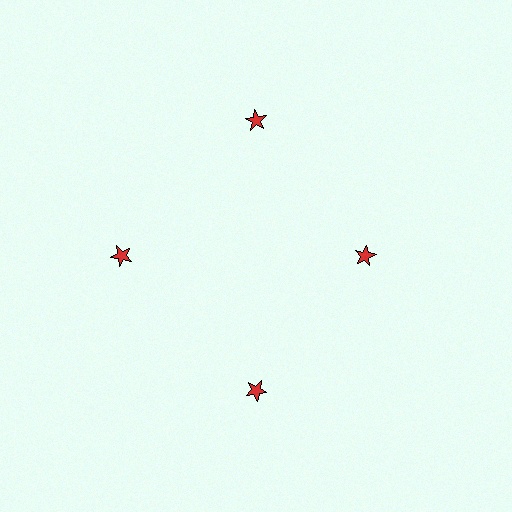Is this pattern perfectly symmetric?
No. The 4 red stars are arranged in a ring, but one element near the 3 o'clock position is pulled inward toward the center, breaking the 4-fold rotational symmetry.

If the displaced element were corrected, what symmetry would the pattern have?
It would have 4-fold rotational symmetry — the pattern would map onto itself every 90 degrees.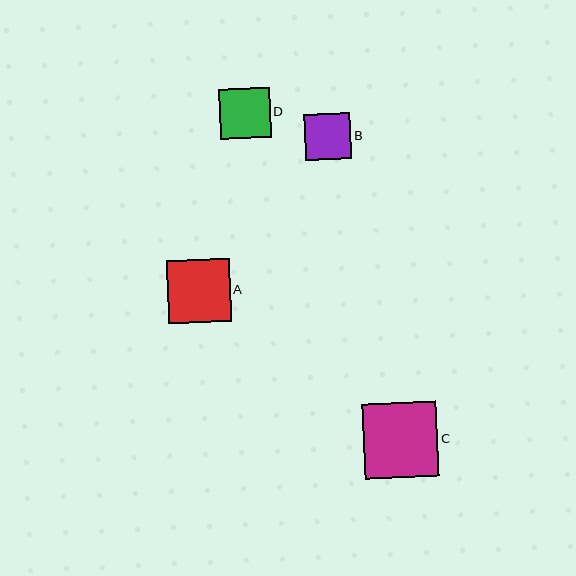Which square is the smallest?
Square B is the smallest with a size of approximately 46 pixels.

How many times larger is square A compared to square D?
Square A is approximately 1.3 times the size of square D.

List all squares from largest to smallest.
From largest to smallest: C, A, D, B.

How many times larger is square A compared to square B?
Square A is approximately 1.4 times the size of square B.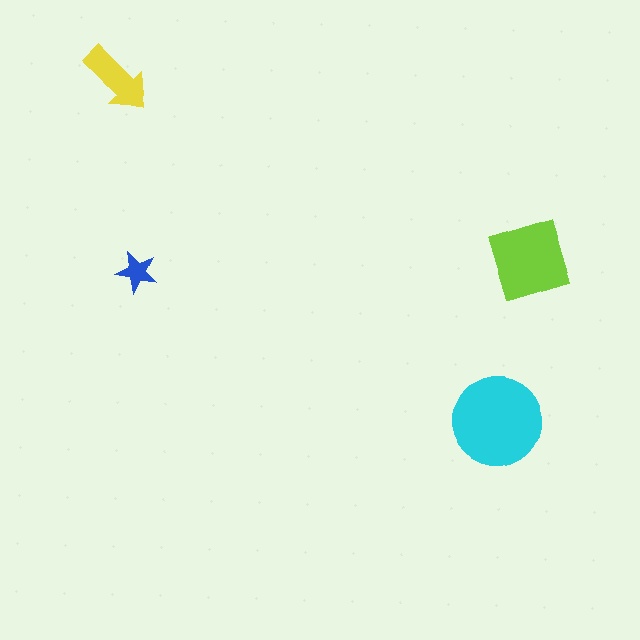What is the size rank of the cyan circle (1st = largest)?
1st.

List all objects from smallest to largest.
The blue star, the yellow arrow, the lime diamond, the cyan circle.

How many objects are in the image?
There are 4 objects in the image.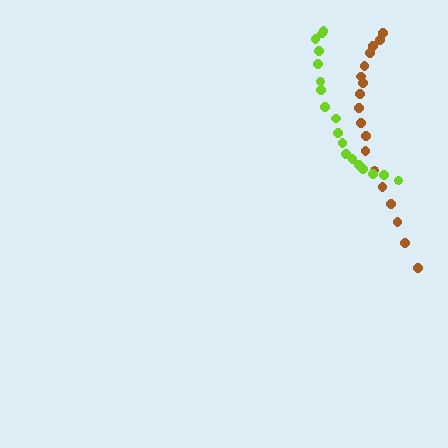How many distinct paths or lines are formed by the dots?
There are 2 distinct paths.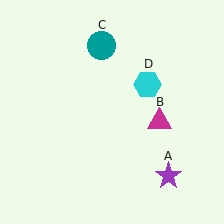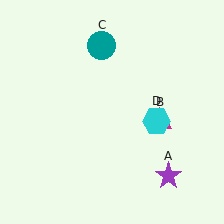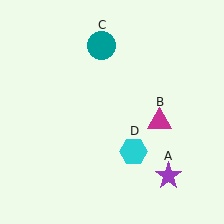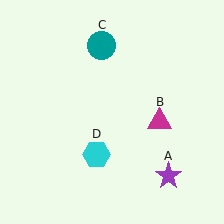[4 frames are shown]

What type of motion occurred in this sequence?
The cyan hexagon (object D) rotated clockwise around the center of the scene.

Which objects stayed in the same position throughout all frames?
Purple star (object A) and magenta triangle (object B) and teal circle (object C) remained stationary.